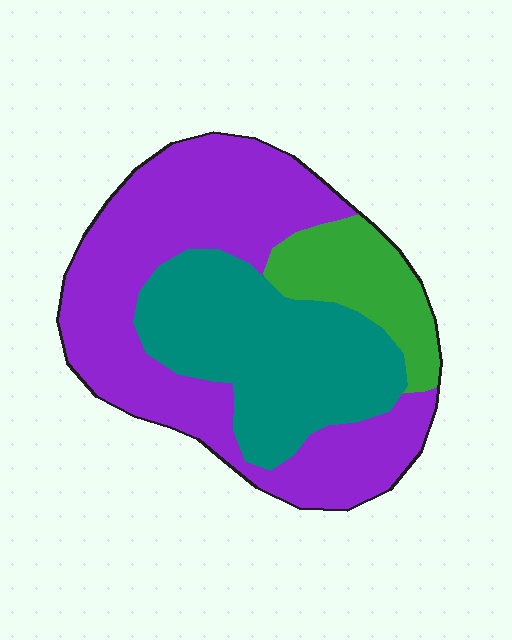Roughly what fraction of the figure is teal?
Teal takes up between a quarter and a half of the figure.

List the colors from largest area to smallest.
From largest to smallest: purple, teal, green.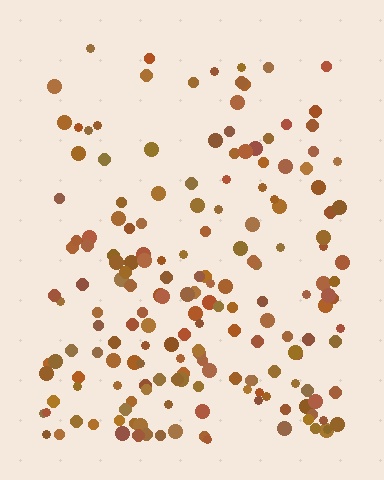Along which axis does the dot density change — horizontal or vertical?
Vertical.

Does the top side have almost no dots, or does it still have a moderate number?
Still a moderate number, just noticeably fewer than the bottom.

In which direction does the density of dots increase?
From top to bottom, with the bottom side densest.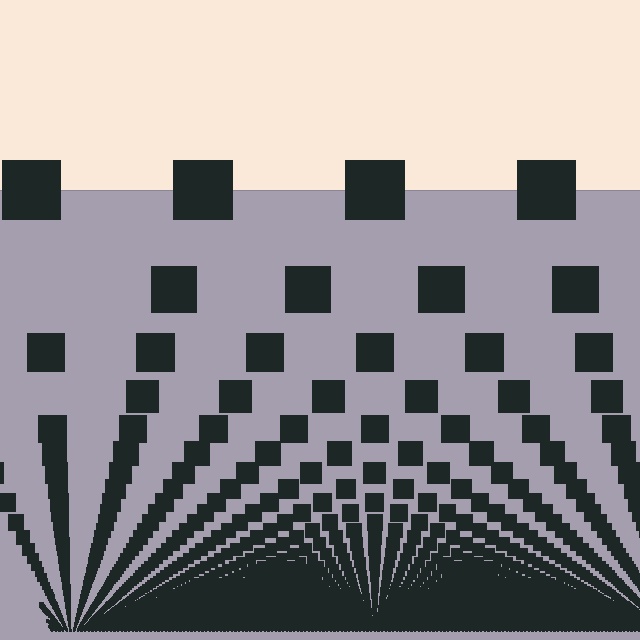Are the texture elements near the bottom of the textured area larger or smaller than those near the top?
Smaller. The gradient is inverted — elements near the bottom are smaller and denser.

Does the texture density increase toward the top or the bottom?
Density increases toward the bottom.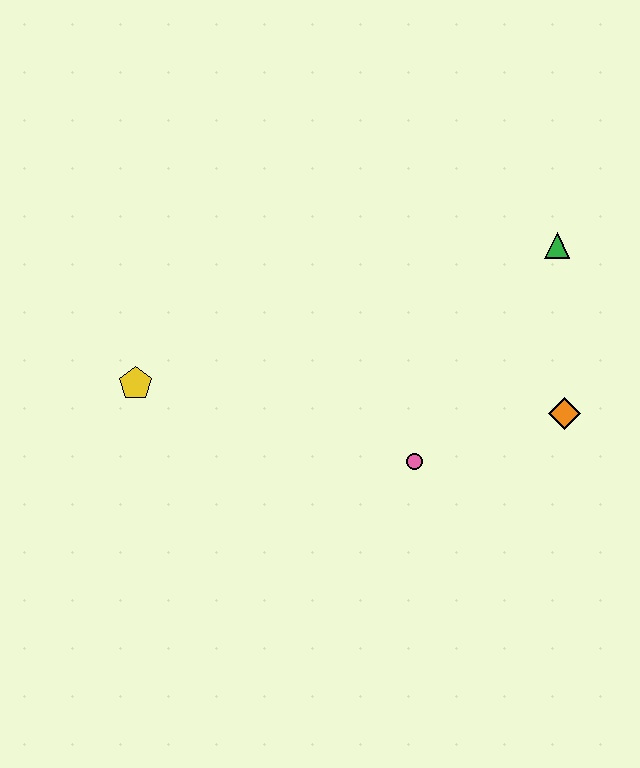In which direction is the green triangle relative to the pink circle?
The green triangle is above the pink circle.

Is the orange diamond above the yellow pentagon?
No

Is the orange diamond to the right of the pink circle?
Yes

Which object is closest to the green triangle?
The orange diamond is closest to the green triangle.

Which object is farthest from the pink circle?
The yellow pentagon is farthest from the pink circle.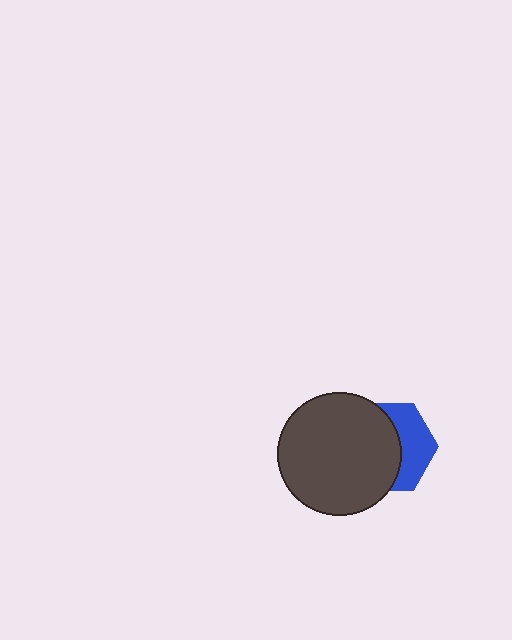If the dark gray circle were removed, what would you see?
You would see the complete blue hexagon.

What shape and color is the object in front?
The object in front is a dark gray circle.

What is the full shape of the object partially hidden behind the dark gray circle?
The partially hidden object is a blue hexagon.